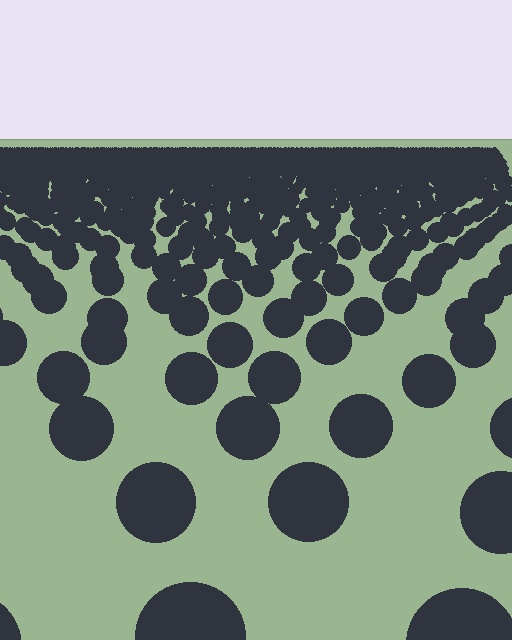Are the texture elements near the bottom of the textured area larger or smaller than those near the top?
Larger. Near the bottom, elements are closer to the viewer and appear at a bigger on-screen size.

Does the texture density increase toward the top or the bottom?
Density increases toward the top.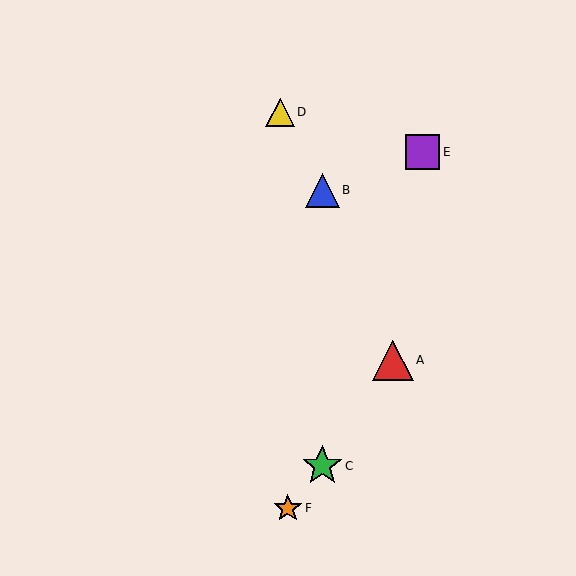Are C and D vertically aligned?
No, C is at x≈322 and D is at x≈280.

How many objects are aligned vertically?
2 objects (B, C) are aligned vertically.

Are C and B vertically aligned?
Yes, both are at x≈322.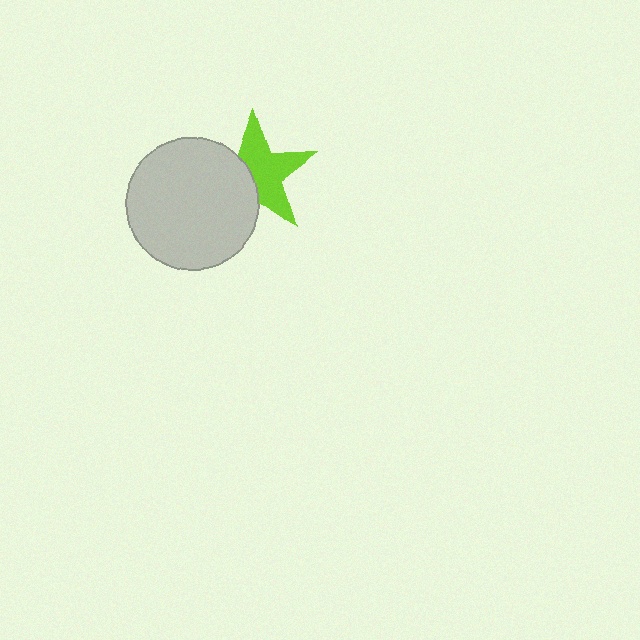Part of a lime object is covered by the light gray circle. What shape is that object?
It is a star.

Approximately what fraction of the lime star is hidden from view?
Roughly 40% of the lime star is hidden behind the light gray circle.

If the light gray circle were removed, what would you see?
You would see the complete lime star.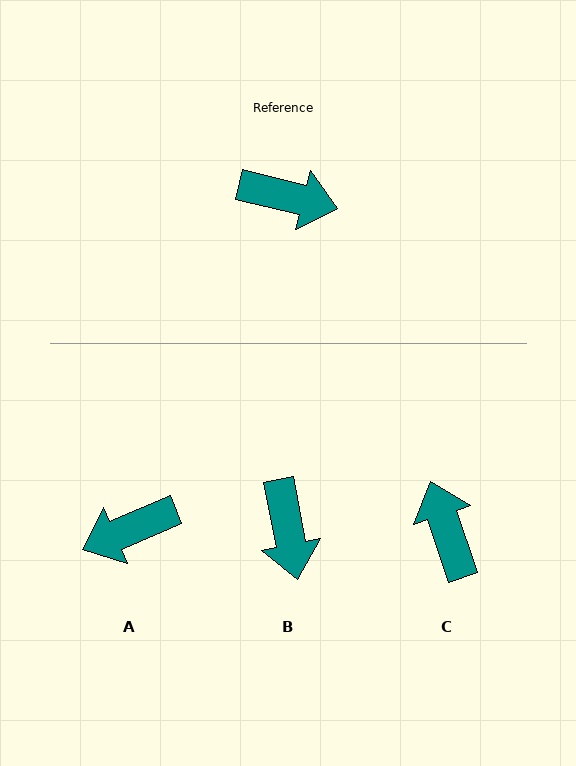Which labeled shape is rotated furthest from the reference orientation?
A, about 143 degrees away.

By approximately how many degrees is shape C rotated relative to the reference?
Approximately 122 degrees counter-clockwise.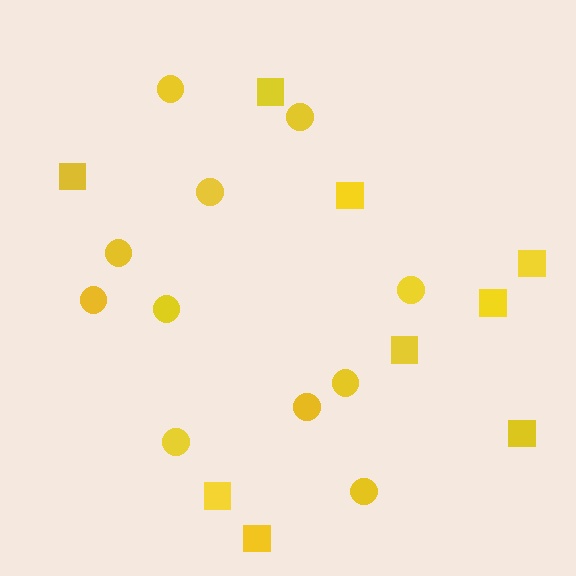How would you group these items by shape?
There are 2 groups: one group of circles (11) and one group of squares (9).